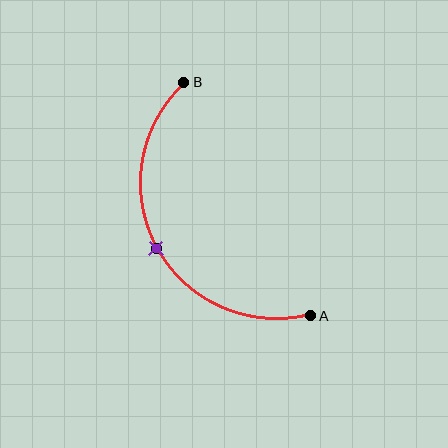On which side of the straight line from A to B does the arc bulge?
The arc bulges to the left of the straight line connecting A and B.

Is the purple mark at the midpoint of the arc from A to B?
Yes. The purple mark lies on the arc at equal arc-length from both A and B — it is the arc midpoint.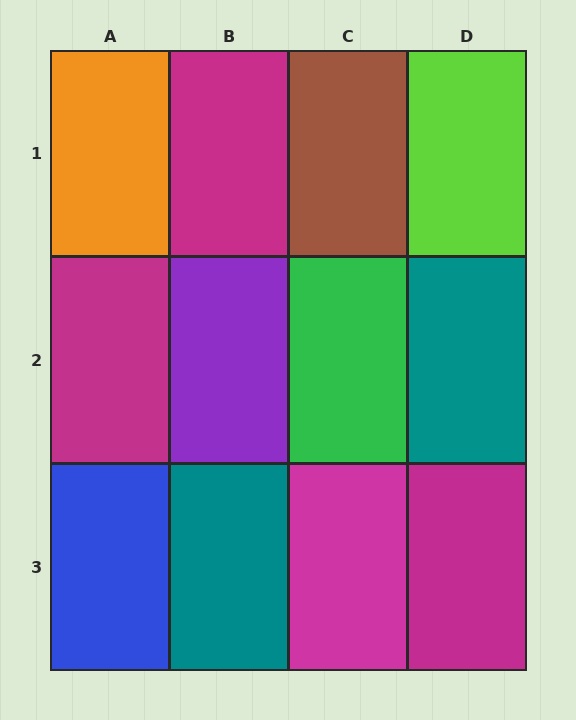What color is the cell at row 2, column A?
Magenta.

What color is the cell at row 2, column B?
Purple.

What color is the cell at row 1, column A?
Orange.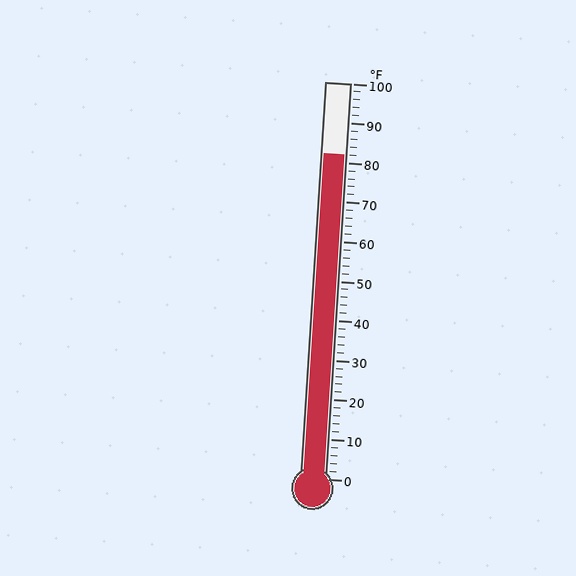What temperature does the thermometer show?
The thermometer shows approximately 82°F.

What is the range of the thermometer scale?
The thermometer scale ranges from 0°F to 100°F.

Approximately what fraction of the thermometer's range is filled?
The thermometer is filled to approximately 80% of its range.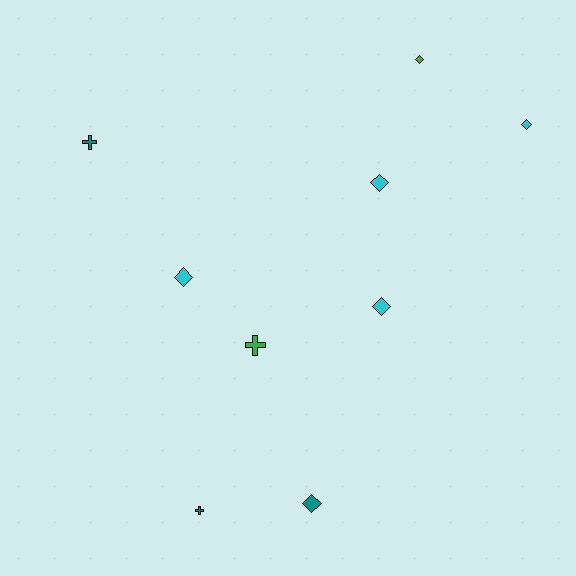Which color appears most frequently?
Cyan, with 4 objects.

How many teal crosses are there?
There are 2 teal crosses.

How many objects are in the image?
There are 9 objects.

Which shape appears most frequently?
Diamond, with 6 objects.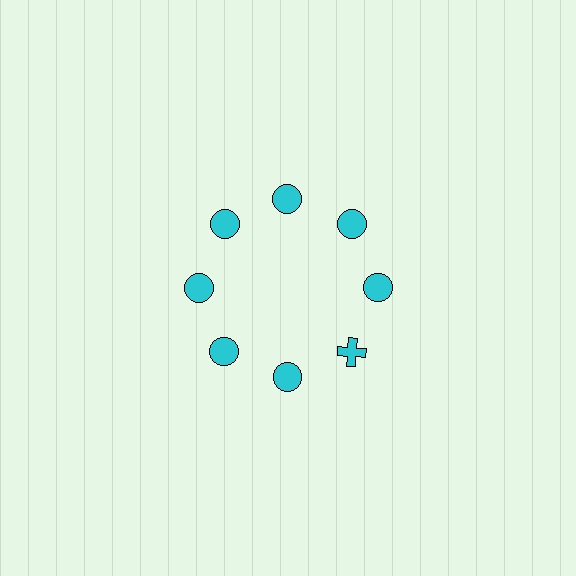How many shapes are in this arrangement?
There are 8 shapes arranged in a ring pattern.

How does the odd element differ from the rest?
It has a different shape: cross instead of circle.